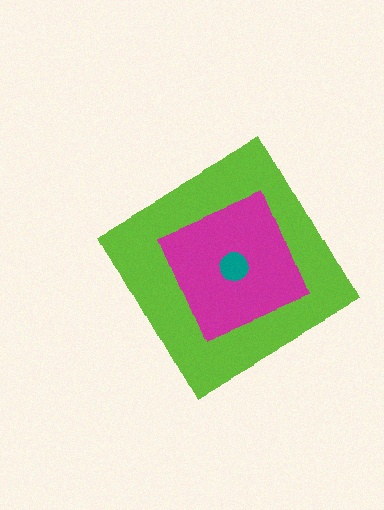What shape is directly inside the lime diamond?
The magenta square.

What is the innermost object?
The teal circle.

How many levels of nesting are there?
3.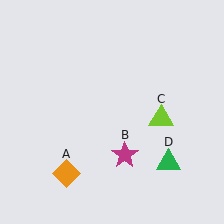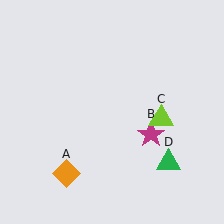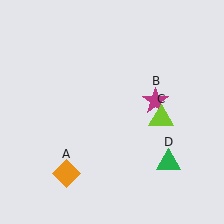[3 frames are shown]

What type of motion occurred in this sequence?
The magenta star (object B) rotated counterclockwise around the center of the scene.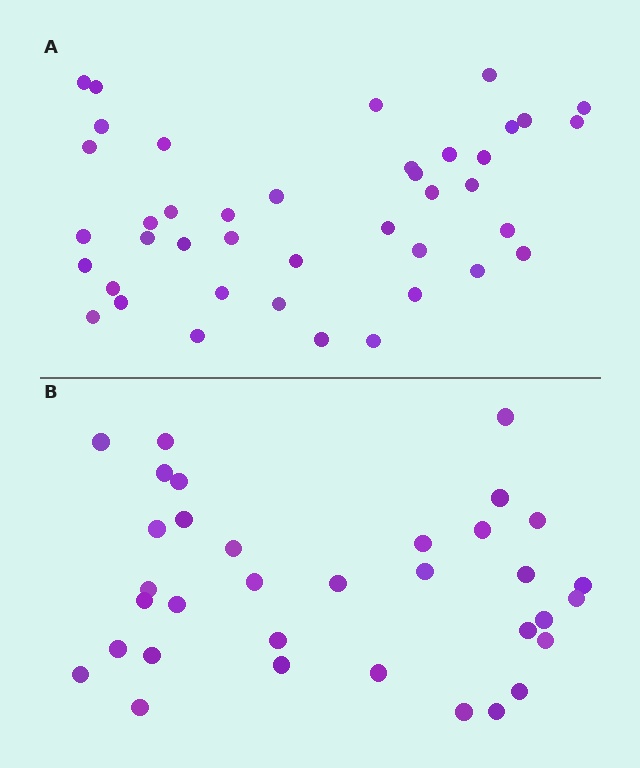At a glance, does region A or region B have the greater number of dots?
Region A (the top region) has more dots.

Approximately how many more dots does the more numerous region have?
Region A has roughly 8 or so more dots than region B.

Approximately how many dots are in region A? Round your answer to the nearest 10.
About 40 dots. (The exact count is 41, which rounds to 40.)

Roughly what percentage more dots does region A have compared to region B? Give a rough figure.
About 20% more.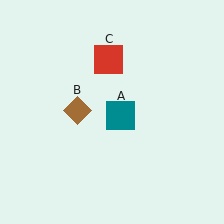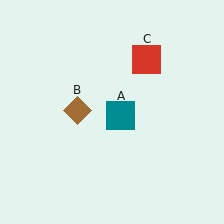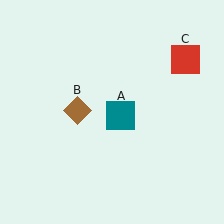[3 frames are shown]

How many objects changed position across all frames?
1 object changed position: red square (object C).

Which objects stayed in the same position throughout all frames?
Teal square (object A) and brown diamond (object B) remained stationary.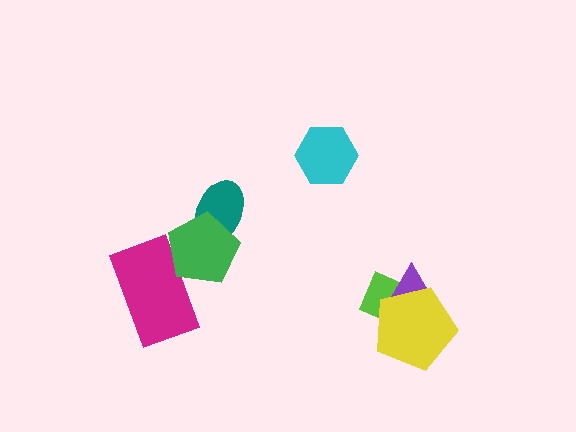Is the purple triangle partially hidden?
Yes, it is partially covered by another shape.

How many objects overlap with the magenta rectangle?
1 object overlaps with the magenta rectangle.